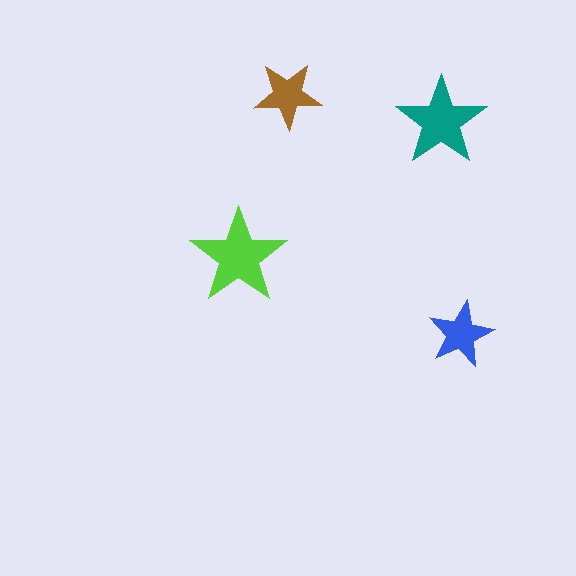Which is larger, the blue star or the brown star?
The brown one.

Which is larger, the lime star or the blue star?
The lime one.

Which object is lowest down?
The blue star is bottommost.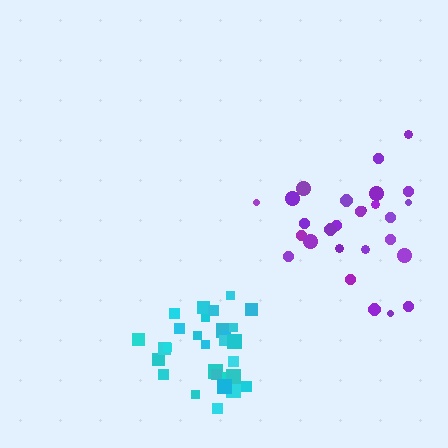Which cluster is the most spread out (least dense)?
Purple.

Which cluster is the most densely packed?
Cyan.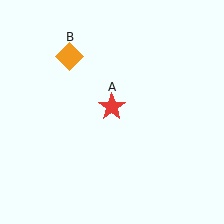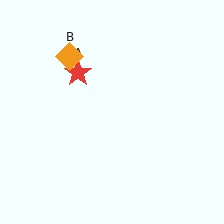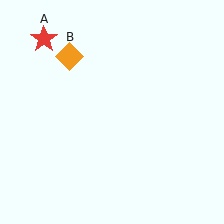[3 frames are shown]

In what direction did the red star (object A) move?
The red star (object A) moved up and to the left.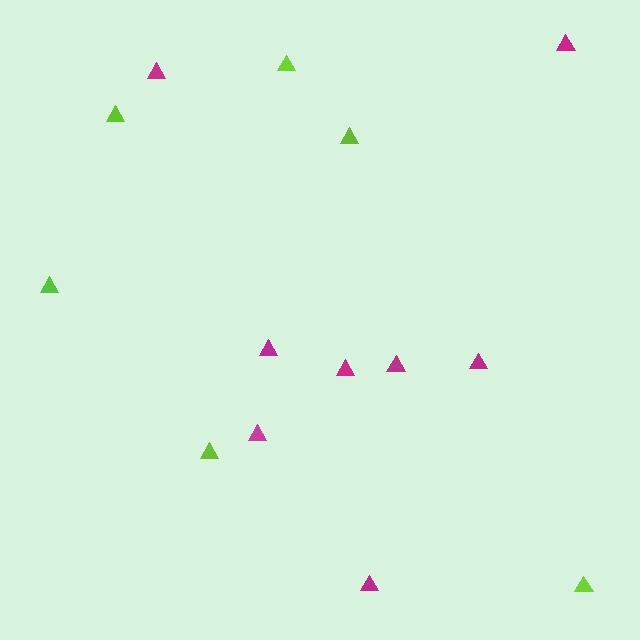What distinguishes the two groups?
There are 2 groups: one group of lime triangles (6) and one group of magenta triangles (8).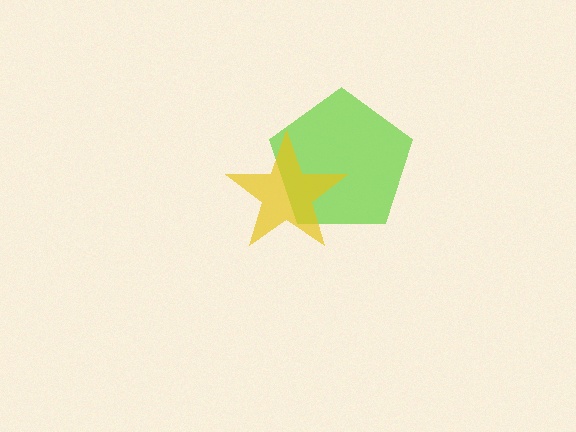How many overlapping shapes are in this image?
There are 2 overlapping shapes in the image.